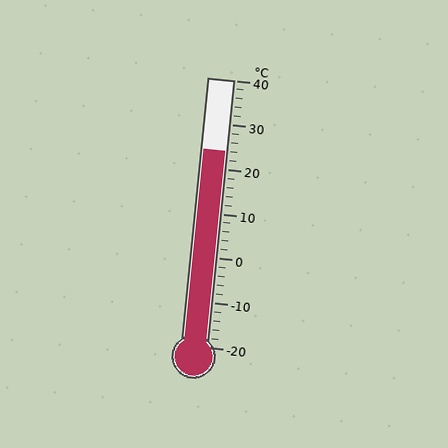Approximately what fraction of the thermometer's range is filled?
The thermometer is filled to approximately 75% of its range.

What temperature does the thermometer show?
The thermometer shows approximately 24°C.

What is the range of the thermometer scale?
The thermometer scale ranges from -20°C to 40°C.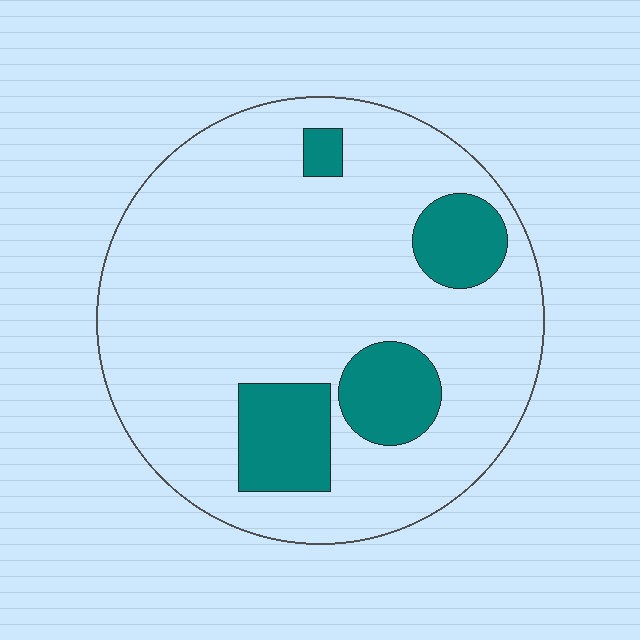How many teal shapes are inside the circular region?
4.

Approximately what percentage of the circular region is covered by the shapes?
Approximately 20%.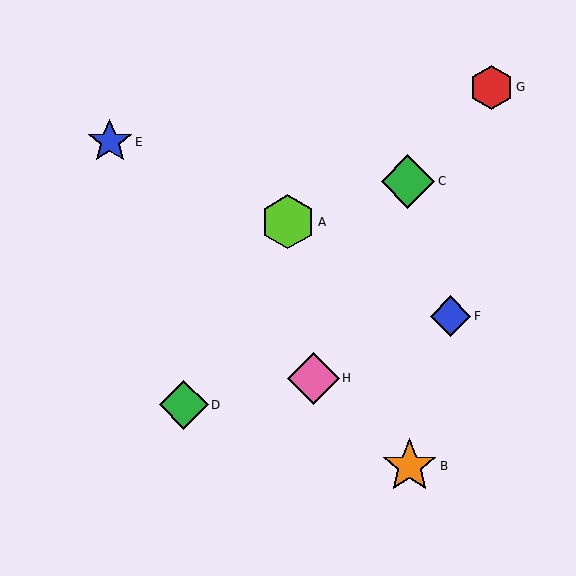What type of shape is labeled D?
Shape D is a green diamond.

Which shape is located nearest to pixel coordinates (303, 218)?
The lime hexagon (labeled A) at (288, 222) is nearest to that location.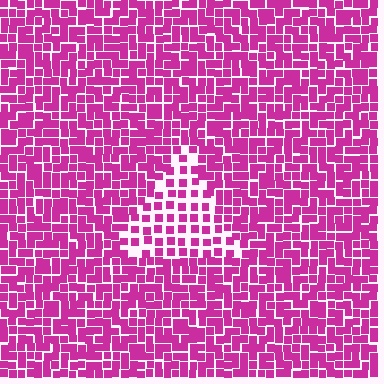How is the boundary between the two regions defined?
The boundary is defined by a change in element density (approximately 1.9x ratio). All elements are the same color, size, and shape.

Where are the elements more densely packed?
The elements are more densely packed outside the triangle boundary.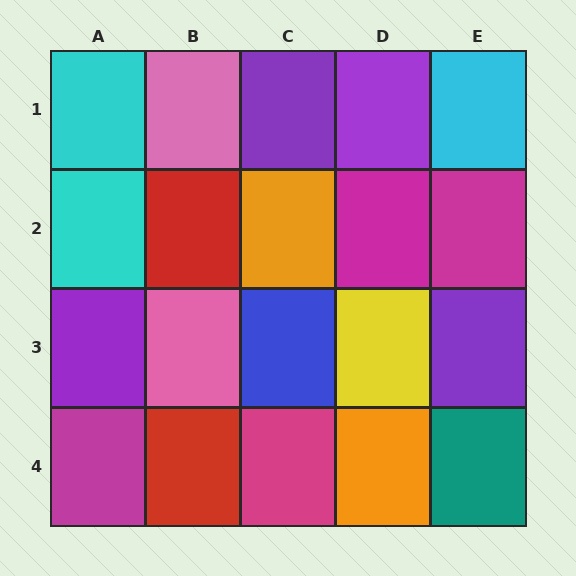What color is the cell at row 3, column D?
Yellow.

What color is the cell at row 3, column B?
Pink.